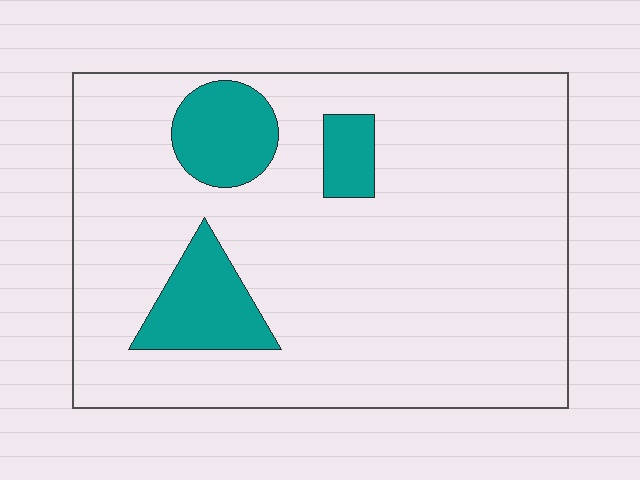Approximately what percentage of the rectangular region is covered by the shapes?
Approximately 15%.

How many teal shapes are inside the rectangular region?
3.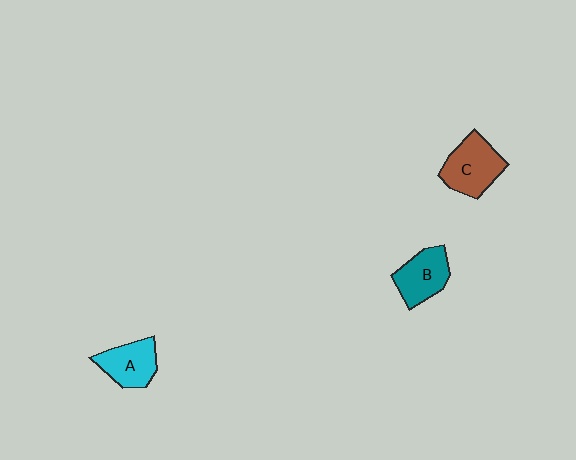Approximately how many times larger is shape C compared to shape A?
Approximately 1.2 times.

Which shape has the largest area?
Shape C (brown).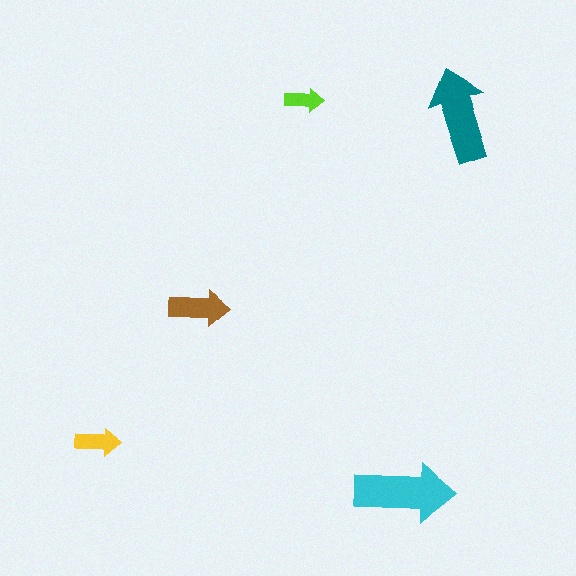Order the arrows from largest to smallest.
the cyan one, the teal one, the brown one, the yellow one, the lime one.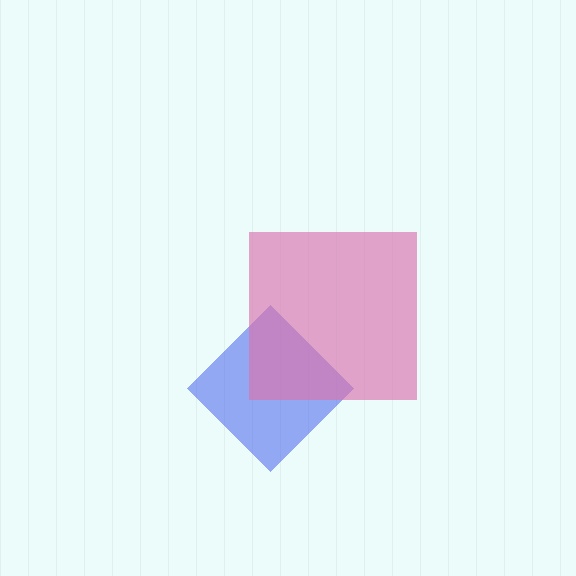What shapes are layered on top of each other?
The layered shapes are: a blue diamond, a pink square.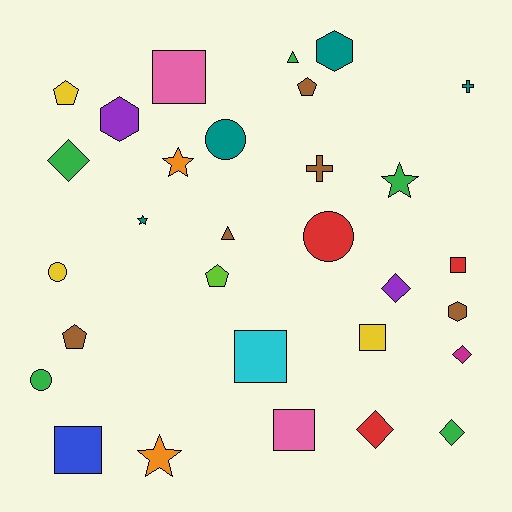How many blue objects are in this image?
There is 1 blue object.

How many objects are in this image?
There are 30 objects.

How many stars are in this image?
There are 4 stars.